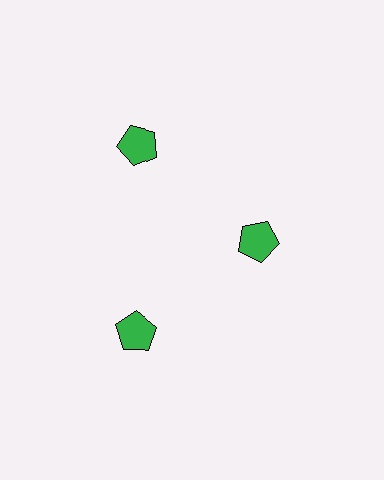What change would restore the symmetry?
The symmetry would be restored by moving it outward, back onto the ring so that all 3 pentagons sit at equal angles and equal distance from the center.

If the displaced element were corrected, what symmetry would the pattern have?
It would have 3-fold rotational symmetry — the pattern would map onto itself every 120 degrees.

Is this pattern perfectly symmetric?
No. The 3 green pentagons are arranged in a ring, but one element near the 3 o'clock position is pulled inward toward the center, breaking the 3-fold rotational symmetry.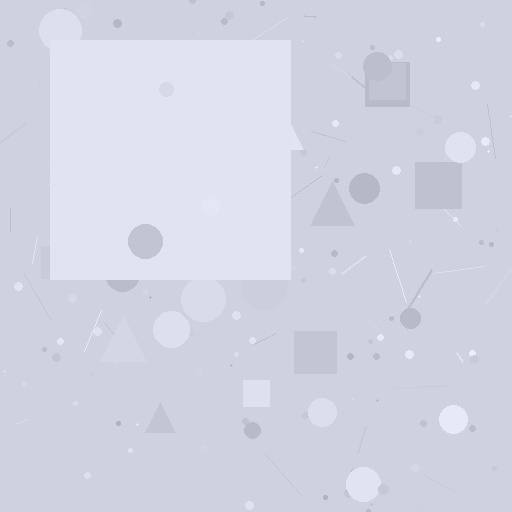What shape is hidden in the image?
A square is hidden in the image.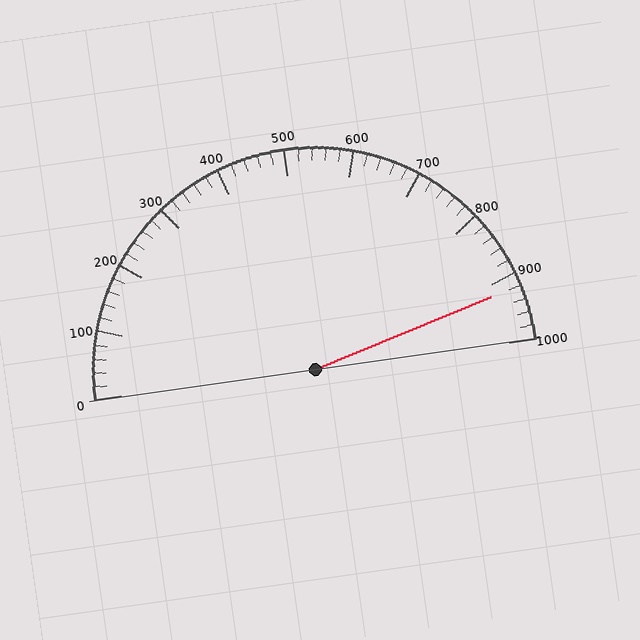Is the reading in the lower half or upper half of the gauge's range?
The reading is in the upper half of the range (0 to 1000).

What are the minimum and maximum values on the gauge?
The gauge ranges from 0 to 1000.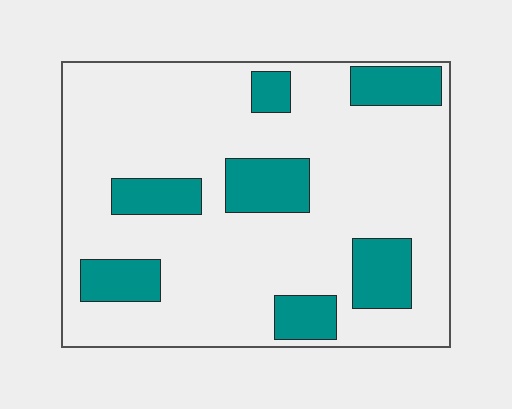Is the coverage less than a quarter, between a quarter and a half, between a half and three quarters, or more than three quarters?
Less than a quarter.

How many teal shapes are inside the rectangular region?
7.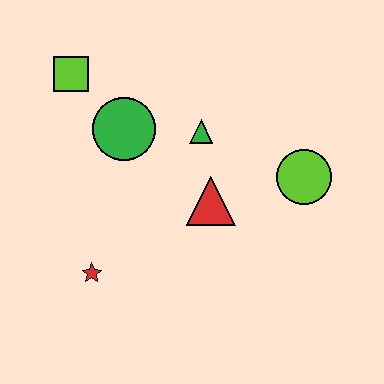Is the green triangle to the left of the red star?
No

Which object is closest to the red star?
The red triangle is closest to the red star.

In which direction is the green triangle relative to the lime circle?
The green triangle is to the left of the lime circle.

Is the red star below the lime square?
Yes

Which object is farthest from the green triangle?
The red star is farthest from the green triangle.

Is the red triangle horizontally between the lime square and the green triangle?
No